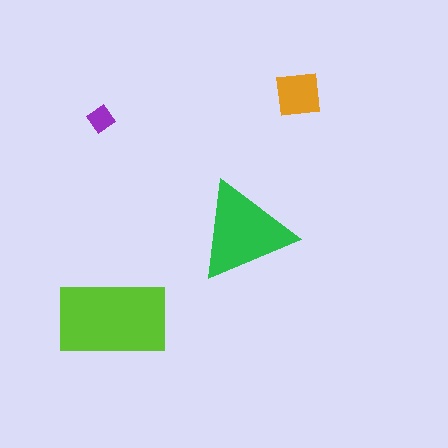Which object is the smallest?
The purple diamond.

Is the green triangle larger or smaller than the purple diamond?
Larger.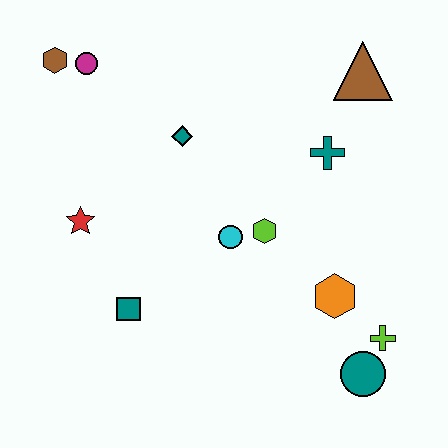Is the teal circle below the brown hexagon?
Yes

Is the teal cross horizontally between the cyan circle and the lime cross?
Yes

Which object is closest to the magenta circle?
The brown hexagon is closest to the magenta circle.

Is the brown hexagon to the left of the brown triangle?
Yes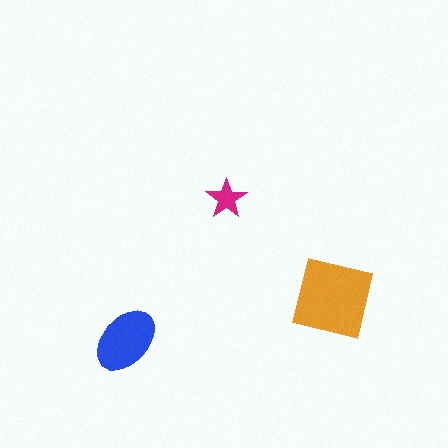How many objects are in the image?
There are 3 objects in the image.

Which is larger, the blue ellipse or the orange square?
The orange square.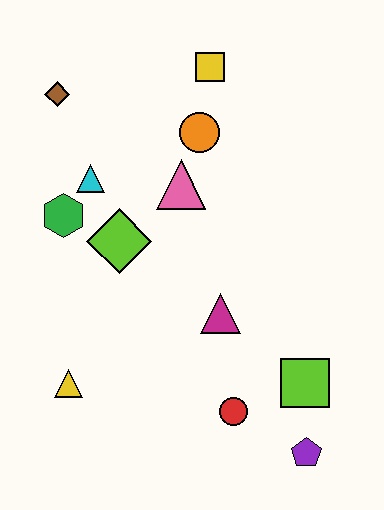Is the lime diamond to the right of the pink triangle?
No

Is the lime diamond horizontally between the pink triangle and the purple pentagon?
No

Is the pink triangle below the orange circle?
Yes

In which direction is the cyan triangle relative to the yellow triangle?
The cyan triangle is above the yellow triangle.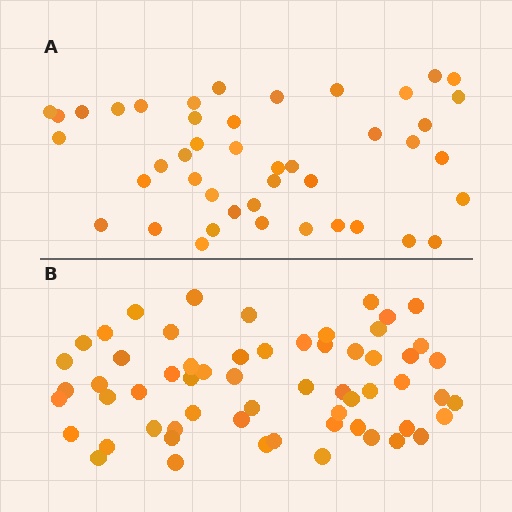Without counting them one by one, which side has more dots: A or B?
Region B (the bottom region) has more dots.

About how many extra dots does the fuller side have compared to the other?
Region B has approximately 15 more dots than region A.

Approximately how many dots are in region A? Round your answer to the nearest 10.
About 40 dots. (The exact count is 44, which rounds to 40.)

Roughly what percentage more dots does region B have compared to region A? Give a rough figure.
About 35% more.